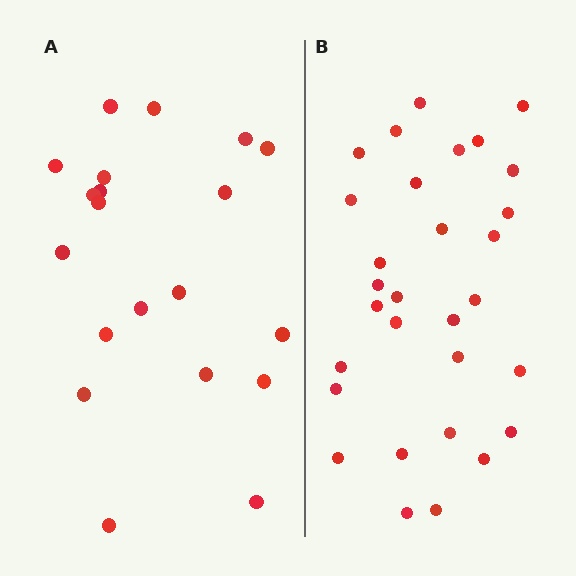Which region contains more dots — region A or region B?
Region B (the right region) has more dots.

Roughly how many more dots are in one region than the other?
Region B has roughly 10 or so more dots than region A.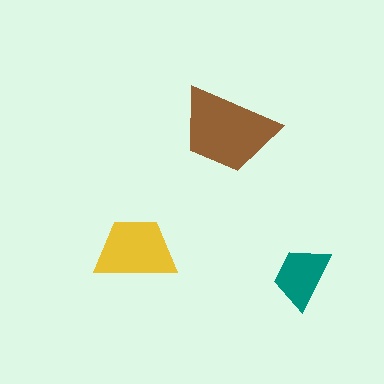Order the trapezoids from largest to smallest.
the brown one, the yellow one, the teal one.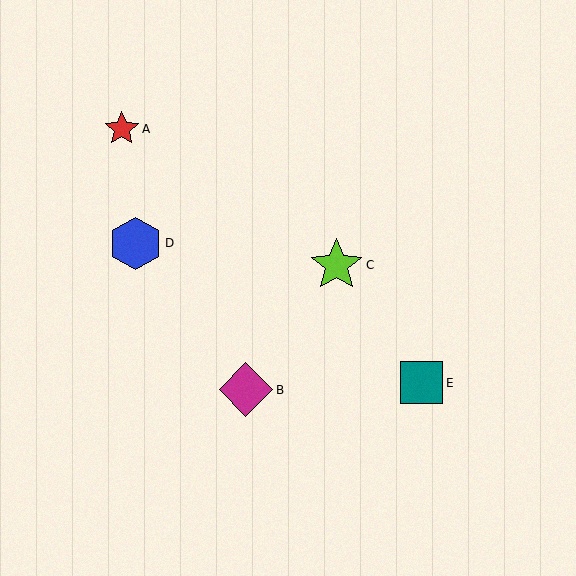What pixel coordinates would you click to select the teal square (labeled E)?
Click at (422, 383) to select the teal square E.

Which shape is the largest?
The magenta diamond (labeled B) is the largest.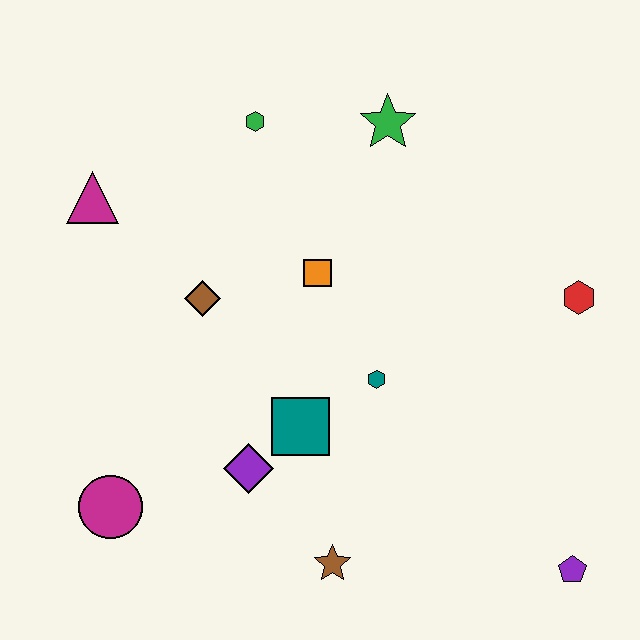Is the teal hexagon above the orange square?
No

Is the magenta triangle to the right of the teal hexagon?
No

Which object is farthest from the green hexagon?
The purple pentagon is farthest from the green hexagon.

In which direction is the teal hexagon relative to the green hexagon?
The teal hexagon is below the green hexagon.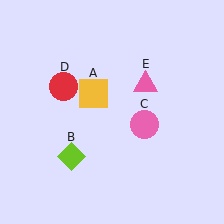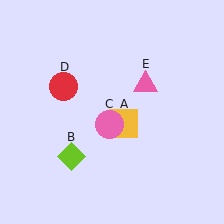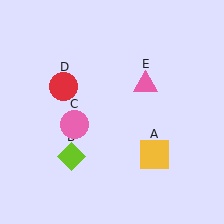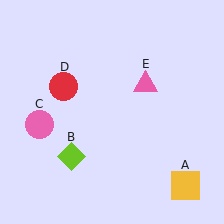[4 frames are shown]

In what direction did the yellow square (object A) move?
The yellow square (object A) moved down and to the right.